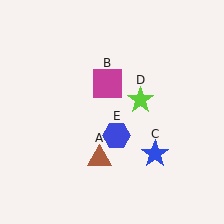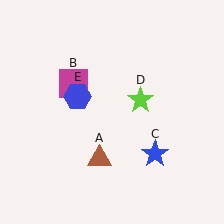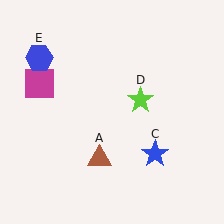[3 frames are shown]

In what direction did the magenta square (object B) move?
The magenta square (object B) moved left.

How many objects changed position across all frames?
2 objects changed position: magenta square (object B), blue hexagon (object E).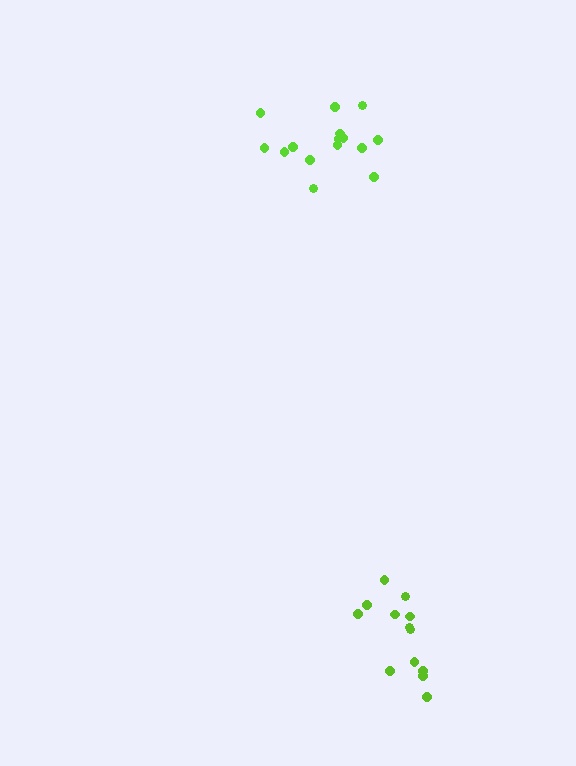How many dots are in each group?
Group 1: 13 dots, Group 2: 15 dots (28 total).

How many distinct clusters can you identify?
There are 2 distinct clusters.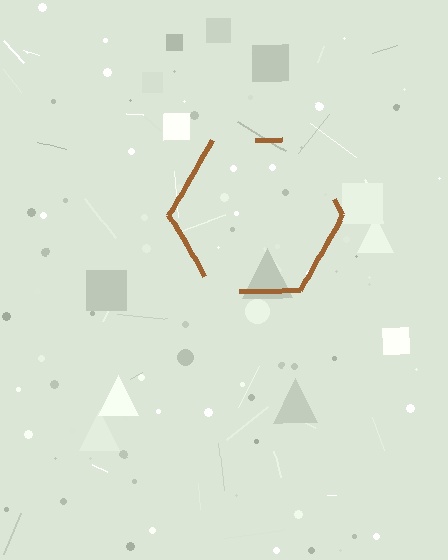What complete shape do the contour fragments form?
The contour fragments form a hexagon.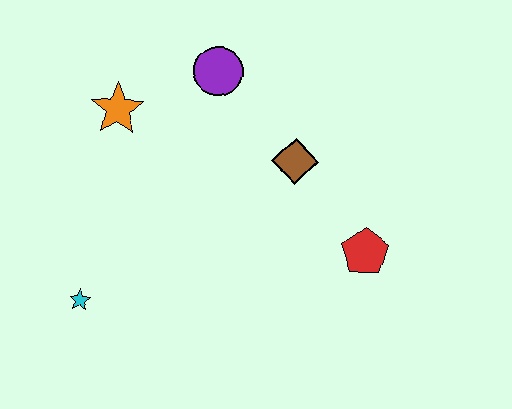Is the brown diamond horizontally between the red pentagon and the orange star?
Yes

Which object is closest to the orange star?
The purple circle is closest to the orange star.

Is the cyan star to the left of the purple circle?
Yes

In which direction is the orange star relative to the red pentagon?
The orange star is to the left of the red pentagon.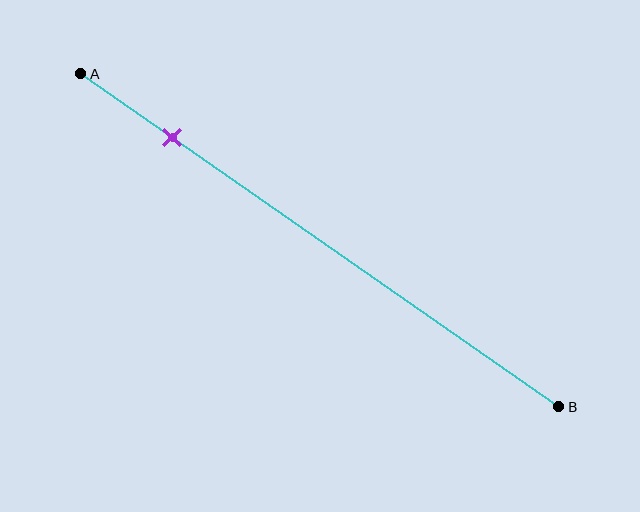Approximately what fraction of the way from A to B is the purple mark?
The purple mark is approximately 20% of the way from A to B.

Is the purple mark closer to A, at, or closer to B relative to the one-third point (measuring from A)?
The purple mark is closer to point A than the one-third point of segment AB.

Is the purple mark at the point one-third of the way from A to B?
No, the mark is at about 20% from A, not at the 33% one-third point.